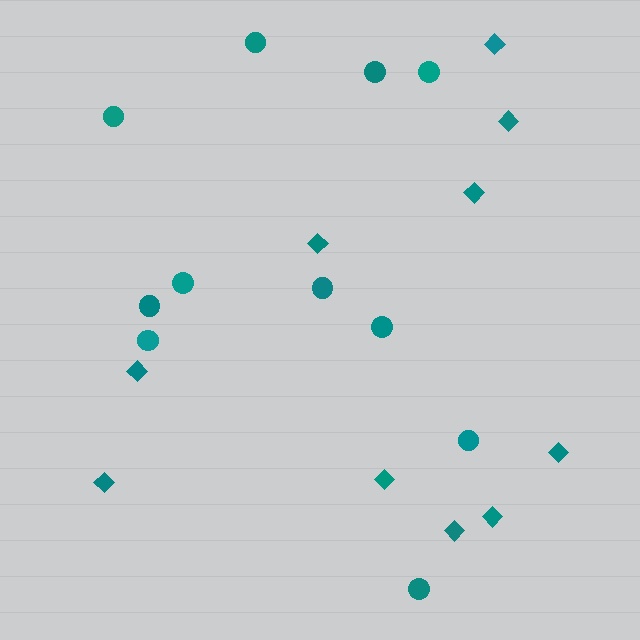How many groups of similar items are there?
There are 2 groups: one group of circles (11) and one group of diamonds (10).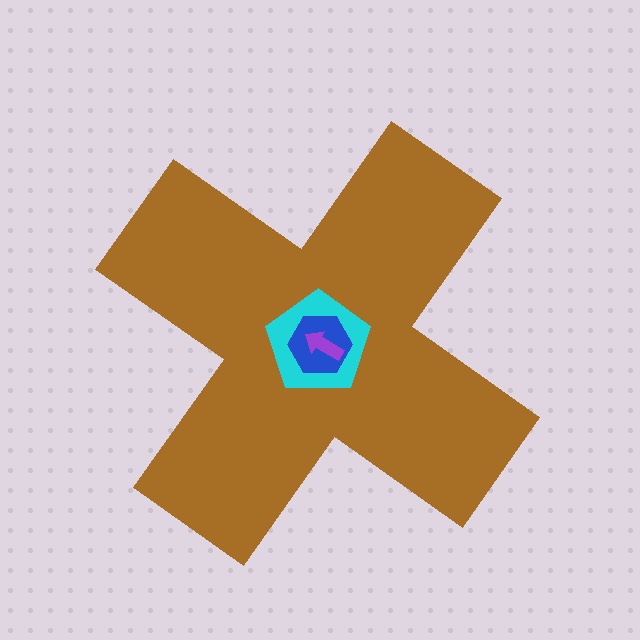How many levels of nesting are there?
4.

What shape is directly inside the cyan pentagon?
The blue hexagon.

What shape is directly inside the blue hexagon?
The purple arrow.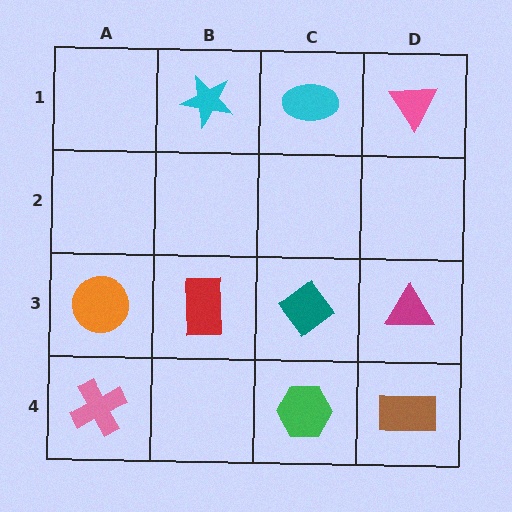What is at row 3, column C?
A teal diamond.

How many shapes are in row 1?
3 shapes.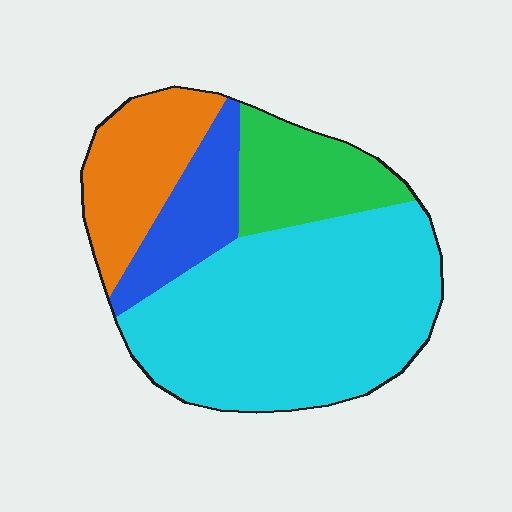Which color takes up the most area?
Cyan, at roughly 55%.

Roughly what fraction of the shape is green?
Green covers roughly 15% of the shape.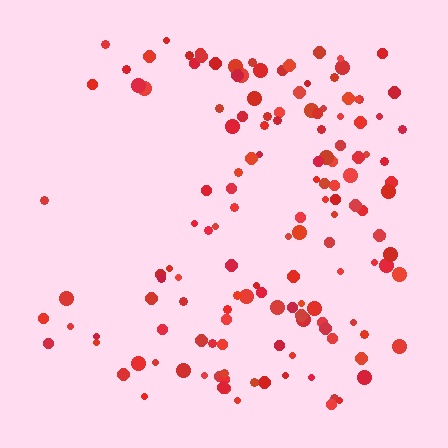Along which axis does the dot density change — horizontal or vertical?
Horizontal.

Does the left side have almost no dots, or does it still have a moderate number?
Still a moderate number, just noticeably fewer than the right.